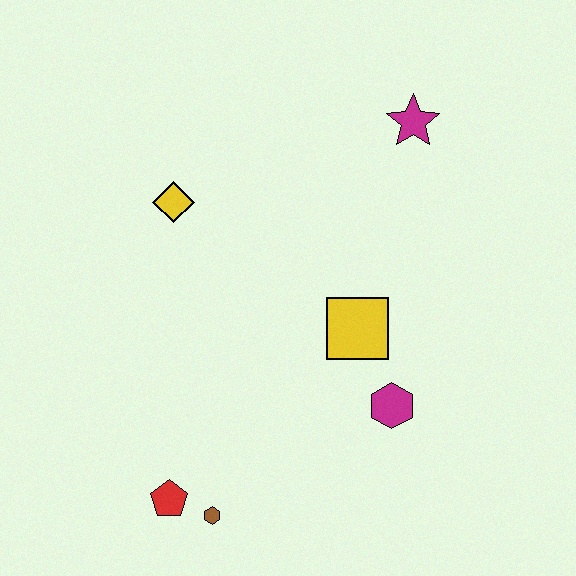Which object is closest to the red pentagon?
The brown hexagon is closest to the red pentagon.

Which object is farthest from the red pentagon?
The magenta star is farthest from the red pentagon.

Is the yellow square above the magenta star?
No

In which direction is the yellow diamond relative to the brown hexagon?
The yellow diamond is above the brown hexagon.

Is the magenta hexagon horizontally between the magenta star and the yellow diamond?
Yes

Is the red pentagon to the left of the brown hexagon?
Yes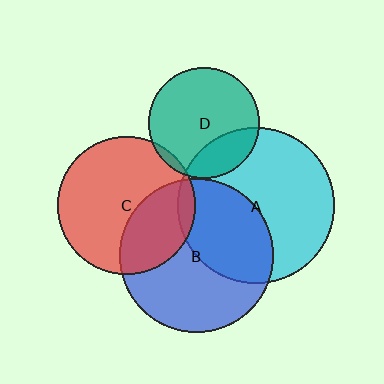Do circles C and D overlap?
Yes.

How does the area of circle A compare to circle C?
Approximately 1.3 times.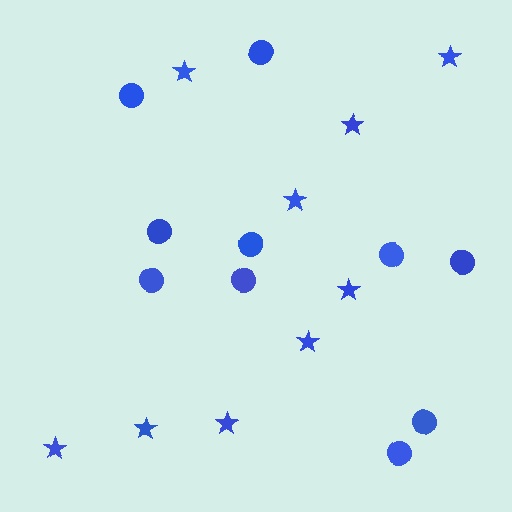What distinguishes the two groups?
There are 2 groups: one group of stars (9) and one group of circles (10).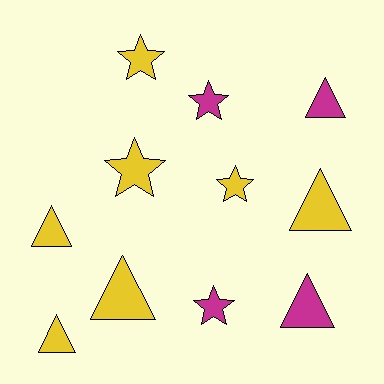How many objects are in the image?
There are 11 objects.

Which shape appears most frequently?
Triangle, with 6 objects.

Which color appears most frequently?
Yellow, with 7 objects.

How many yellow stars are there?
There are 3 yellow stars.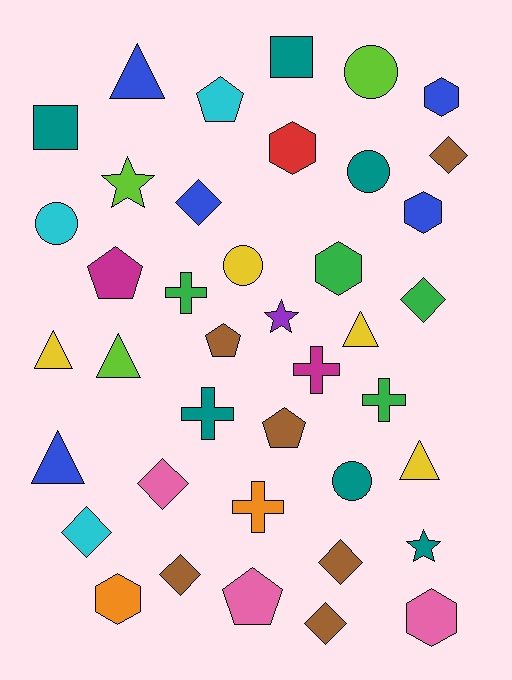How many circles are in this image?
There are 5 circles.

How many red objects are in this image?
There is 1 red object.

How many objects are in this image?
There are 40 objects.